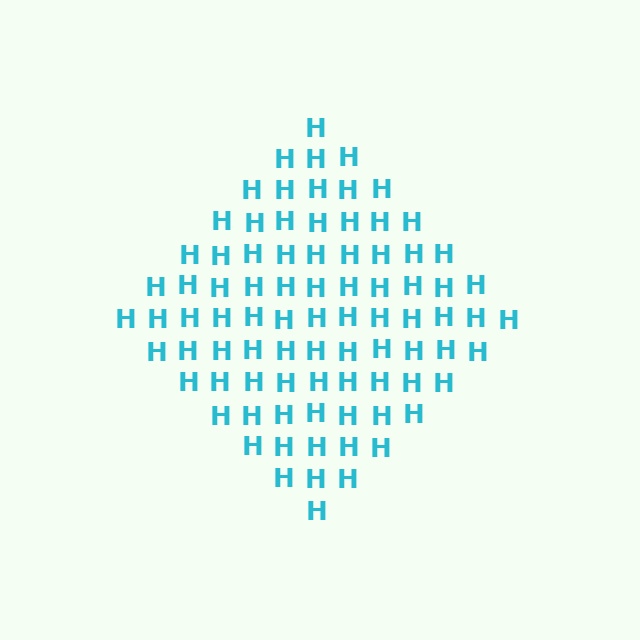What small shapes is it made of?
It is made of small letter H's.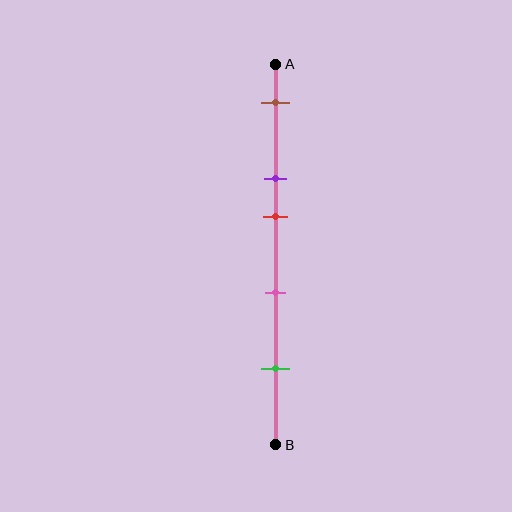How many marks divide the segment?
There are 5 marks dividing the segment.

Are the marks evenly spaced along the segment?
No, the marks are not evenly spaced.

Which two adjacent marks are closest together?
The purple and red marks are the closest adjacent pair.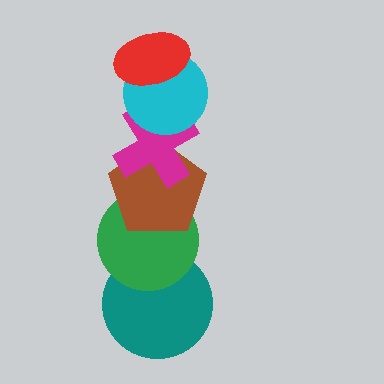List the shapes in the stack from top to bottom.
From top to bottom: the red ellipse, the cyan circle, the magenta cross, the brown pentagon, the green circle, the teal circle.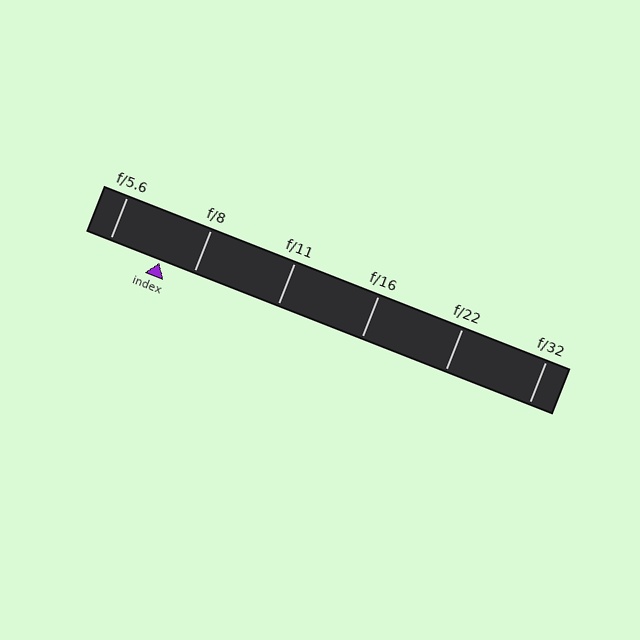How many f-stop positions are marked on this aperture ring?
There are 6 f-stop positions marked.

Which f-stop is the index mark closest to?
The index mark is closest to f/8.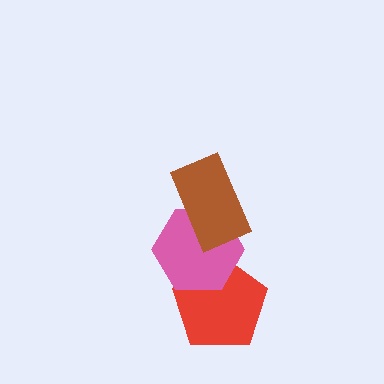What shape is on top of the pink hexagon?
The brown rectangle is on top of the pink hexagon.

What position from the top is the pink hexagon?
The pink hexagon is 2nd from the top.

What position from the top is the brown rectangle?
The brown rectangle is 1st from the top.